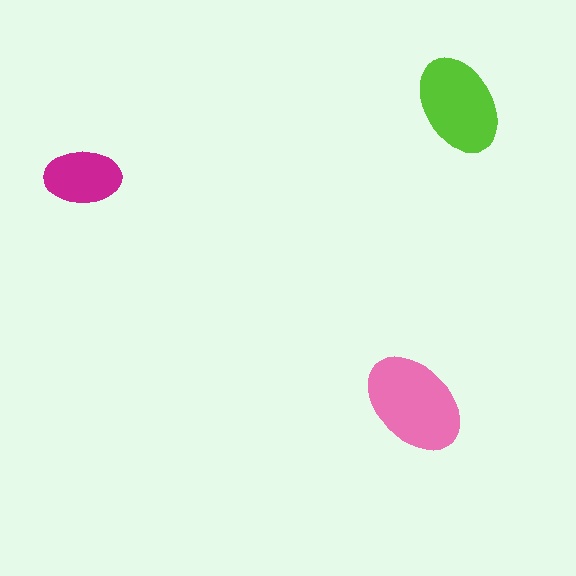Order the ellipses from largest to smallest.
the pink one, the lime one, the magenta one.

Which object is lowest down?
The pink ellipse is bottommost.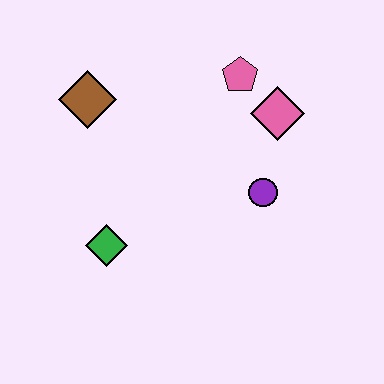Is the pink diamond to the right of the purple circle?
Yes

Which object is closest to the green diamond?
The brown diamond is closest to the green diamond.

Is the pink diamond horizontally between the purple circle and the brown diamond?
No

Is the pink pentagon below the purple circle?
No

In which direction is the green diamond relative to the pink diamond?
The green diamond is to the left of the pink diamond.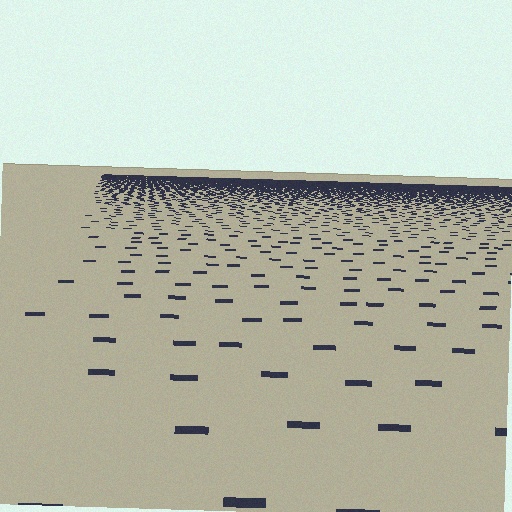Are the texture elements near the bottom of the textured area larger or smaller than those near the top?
Larger. Near the bottom, elements are closer to the viewer and appear at a bigger on-screen size.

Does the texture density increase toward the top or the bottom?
Density increases toward the top.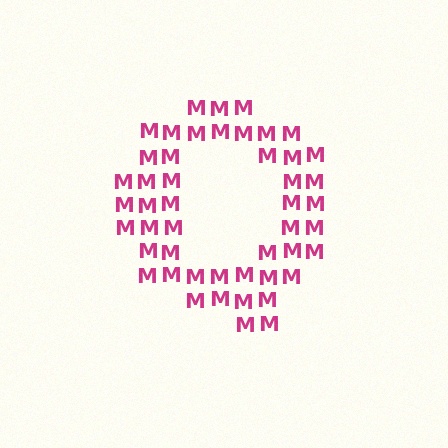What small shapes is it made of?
It is made of small letter M's.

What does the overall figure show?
The overall figure shows the letter Q.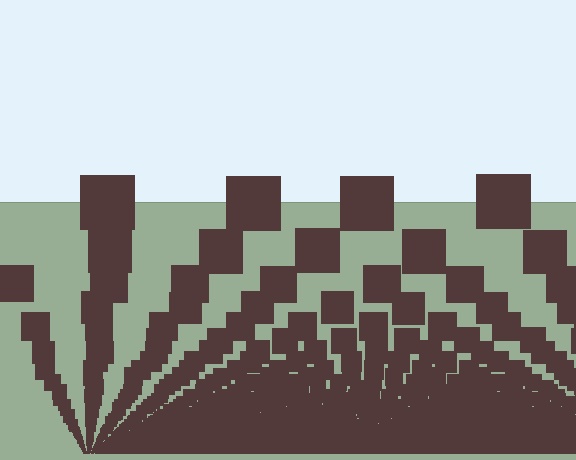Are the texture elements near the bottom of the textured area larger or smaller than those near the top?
Smaller. The gradient is inverted — elements near the bottom are smaller and denser.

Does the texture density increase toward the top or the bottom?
Density increases toward the bottom.